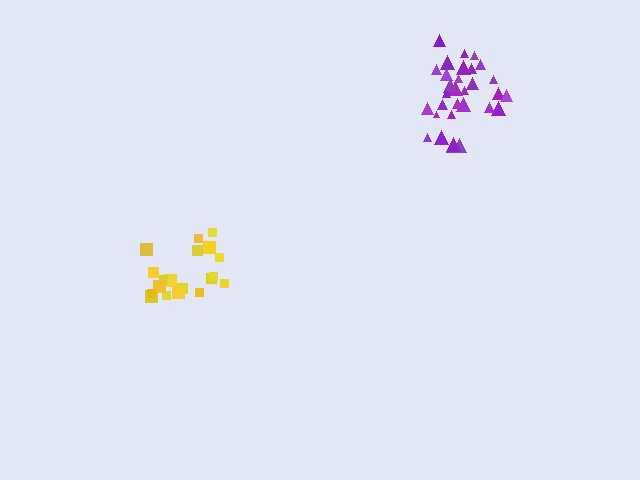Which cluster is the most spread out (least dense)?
Yellow.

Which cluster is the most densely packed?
Purple.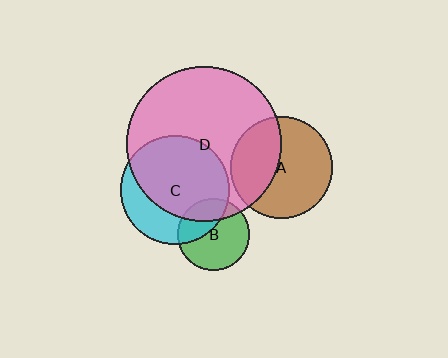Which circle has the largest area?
Circle D (pink).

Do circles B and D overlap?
Yes.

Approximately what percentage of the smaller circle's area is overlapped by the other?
Approximately 25%.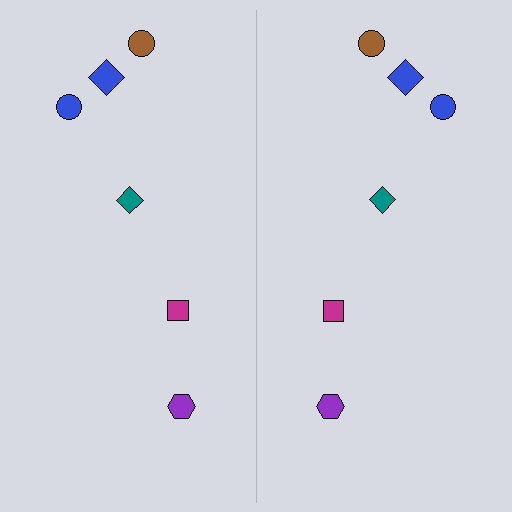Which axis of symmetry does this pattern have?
The pattern has a vertical axis of symmetry running through the center of the image.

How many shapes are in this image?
There are 12 shapes in this image.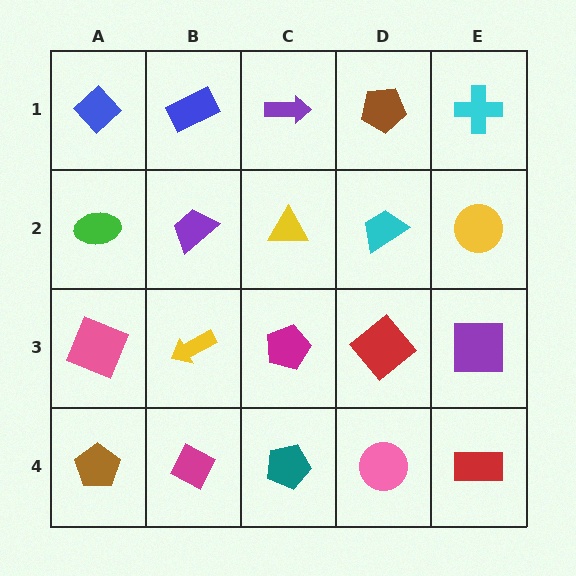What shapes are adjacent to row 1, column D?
A cyan trapezoid (row 2, column D), a purple arrow (row 1, column C), a cyan cross (row 1, column E).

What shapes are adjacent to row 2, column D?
A brown pentagon (row 1, column D), a red diamond (row 3, column D), a yellow triangle (row 2, column C), a yellow circle (row 2, column E).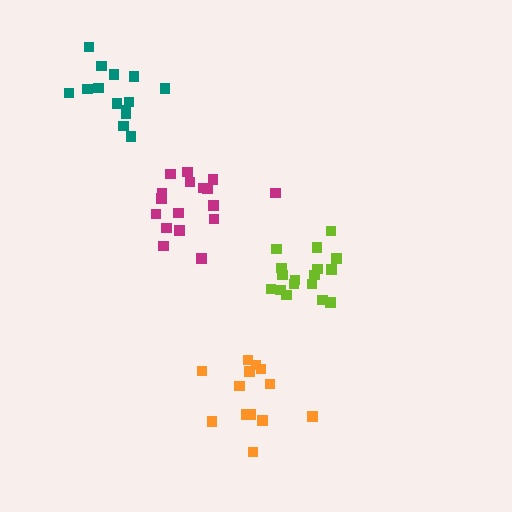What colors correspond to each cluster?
The clusters are colored: lime, teal, orange, magenta.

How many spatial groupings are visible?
There are 4 spatial groupings.